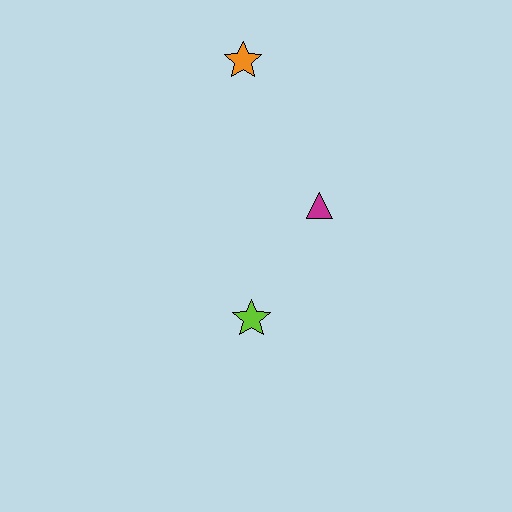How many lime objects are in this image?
There is 1 lime object.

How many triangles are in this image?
There is 1 triangle.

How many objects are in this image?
There are 3 objects.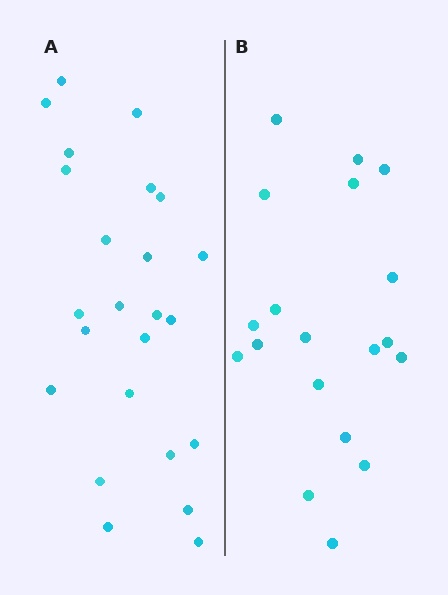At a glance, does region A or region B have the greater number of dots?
Region A (the left region) has more dots.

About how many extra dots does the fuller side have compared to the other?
Region A has about 5 more dots than region B.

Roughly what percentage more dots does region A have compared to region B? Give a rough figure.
About 25% more.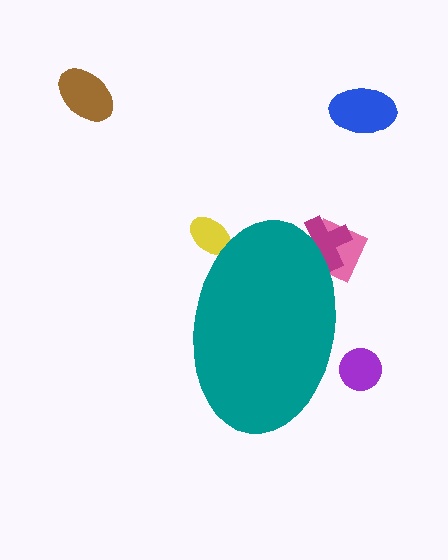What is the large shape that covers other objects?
A teal ellipse.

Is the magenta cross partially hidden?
Yes, the magenta cross is partially hidden behind the teal ellipse.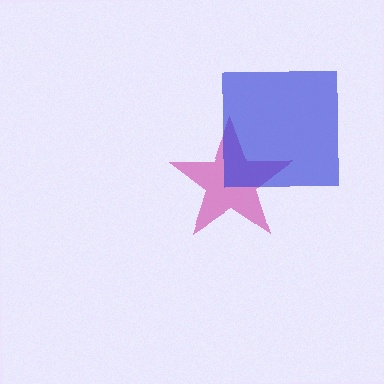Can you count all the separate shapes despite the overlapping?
Yes, there are 2 separate shapes.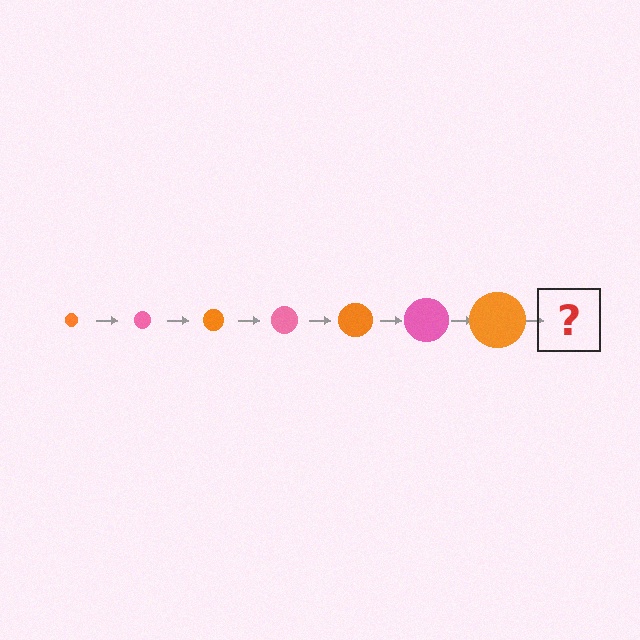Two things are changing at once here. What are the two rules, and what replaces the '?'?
The two rules are that the circle grows larger each step and the color cycles through orange and pink. The '?' should be a pink circle, larger than the previous one.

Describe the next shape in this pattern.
It should be a pink circle, larger than the previous one.